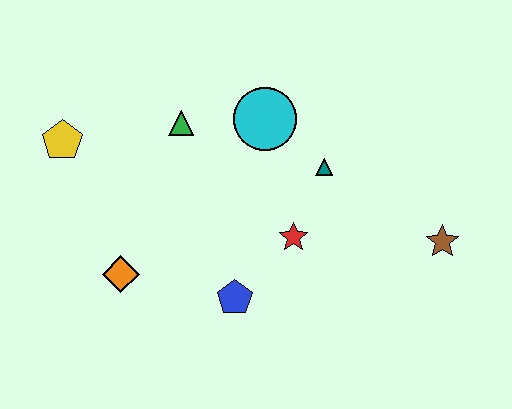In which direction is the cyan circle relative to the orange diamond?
The cyan circle is above the orange diamond.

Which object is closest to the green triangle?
The cyan circle is closest to the green triangle.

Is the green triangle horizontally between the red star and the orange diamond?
Yes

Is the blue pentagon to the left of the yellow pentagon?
No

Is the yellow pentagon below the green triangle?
Yes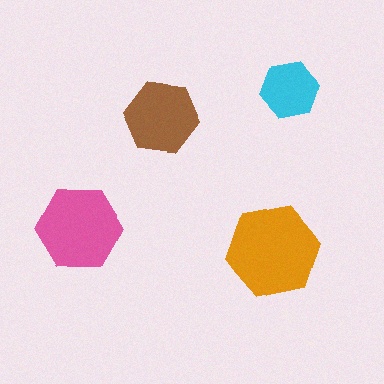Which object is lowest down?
The orange hexagon is bottommost.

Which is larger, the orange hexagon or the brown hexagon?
The orange one.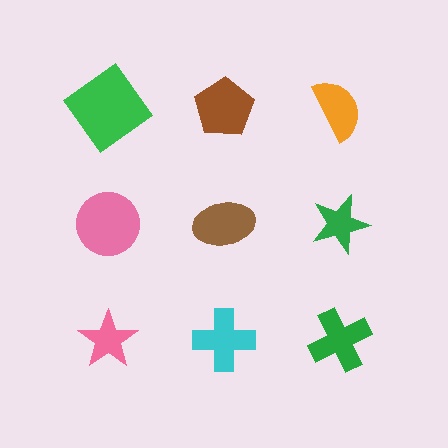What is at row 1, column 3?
An orange semicircle.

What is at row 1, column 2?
A brown pentagon.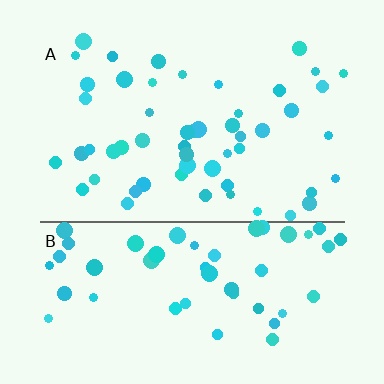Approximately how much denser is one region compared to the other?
Approximately 1.0× — region B over region A.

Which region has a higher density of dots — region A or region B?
B (the bottom).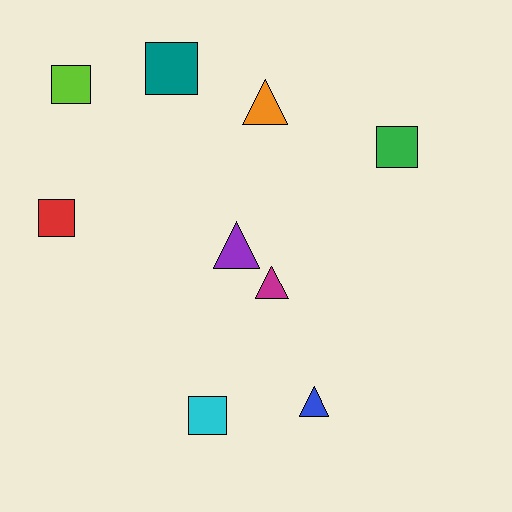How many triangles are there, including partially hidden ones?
There are 4 triangles.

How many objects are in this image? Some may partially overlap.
There are 9 objects.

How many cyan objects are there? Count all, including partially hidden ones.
There is 1 cyan object.